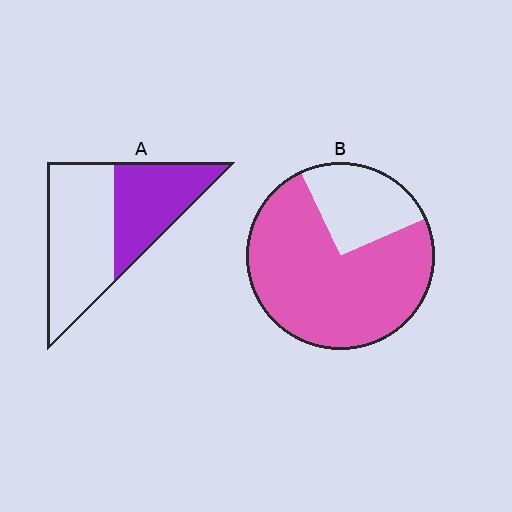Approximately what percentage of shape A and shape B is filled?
A is approximately 40% and B is approximately 75%.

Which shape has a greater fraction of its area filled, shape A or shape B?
Shape B.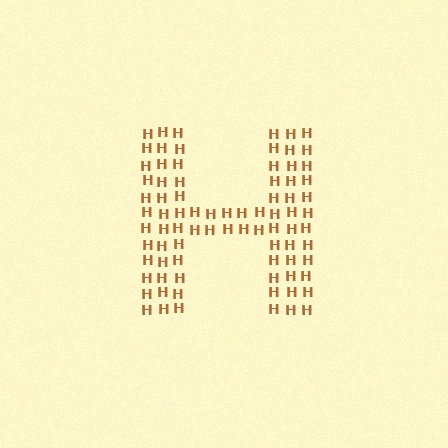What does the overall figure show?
The overall figure shows the letter H.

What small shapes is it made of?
It is made of small letter H's.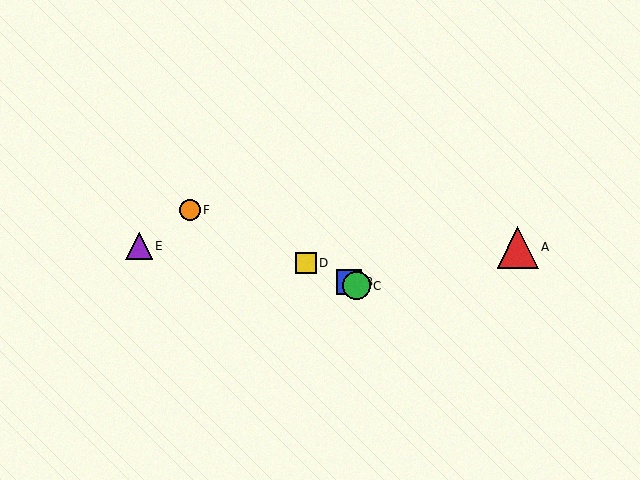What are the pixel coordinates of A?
Object A is at (518, 247).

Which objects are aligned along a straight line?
Objects B, C, D, F are aligned along a straight line.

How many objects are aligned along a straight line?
4 objects (B, C, D, F) are aligned along a straight line.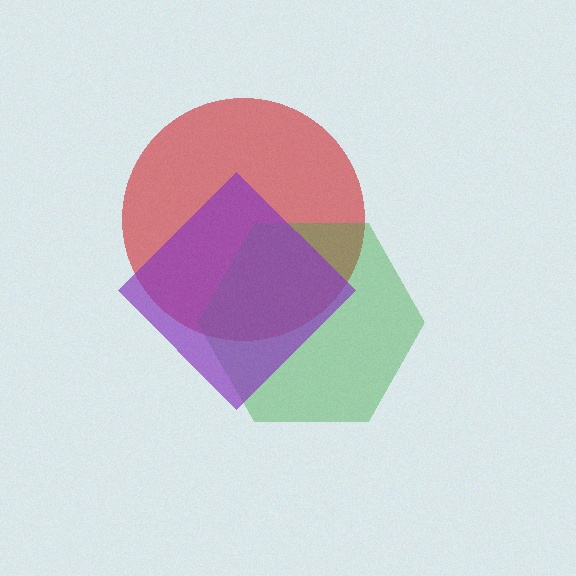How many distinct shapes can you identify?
There are 3 distinct shapes: a red circle, a green hexagon, a purple diamond.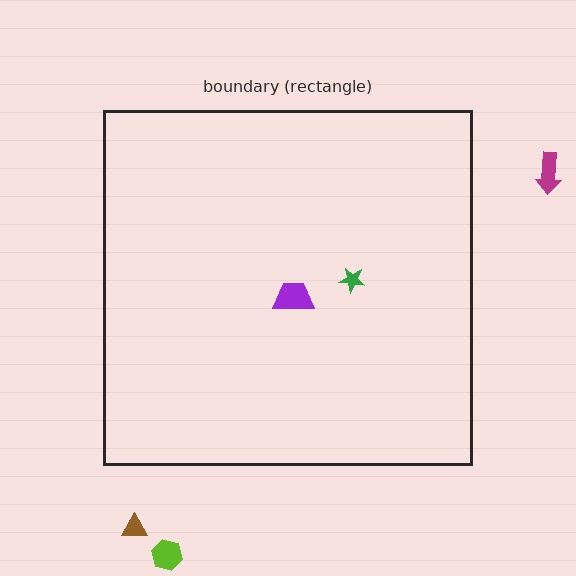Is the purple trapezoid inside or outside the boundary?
Inside.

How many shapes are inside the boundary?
2 inside, 3 outside.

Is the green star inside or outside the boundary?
Inside.